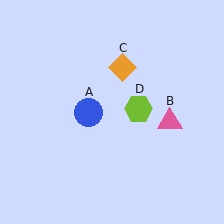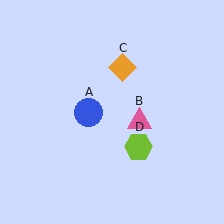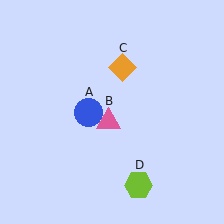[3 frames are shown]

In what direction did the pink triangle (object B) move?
The pink triangle (object B) moved left.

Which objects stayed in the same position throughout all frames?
Blue circle (object A) and orange diamond (object C) remained stationary.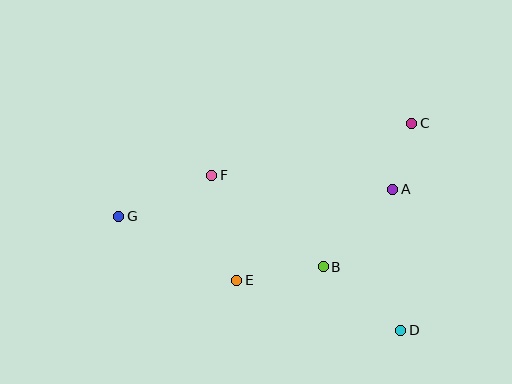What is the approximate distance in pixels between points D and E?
The distance between D and E is approximately 171 pixels.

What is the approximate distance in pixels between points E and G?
The distance between E and G is approximately 134 pixels.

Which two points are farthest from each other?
Points C and G are farthest from each other.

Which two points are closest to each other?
Points A and C are closest to each other.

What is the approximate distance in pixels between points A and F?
The distance between A and F is approximately 181 pixels.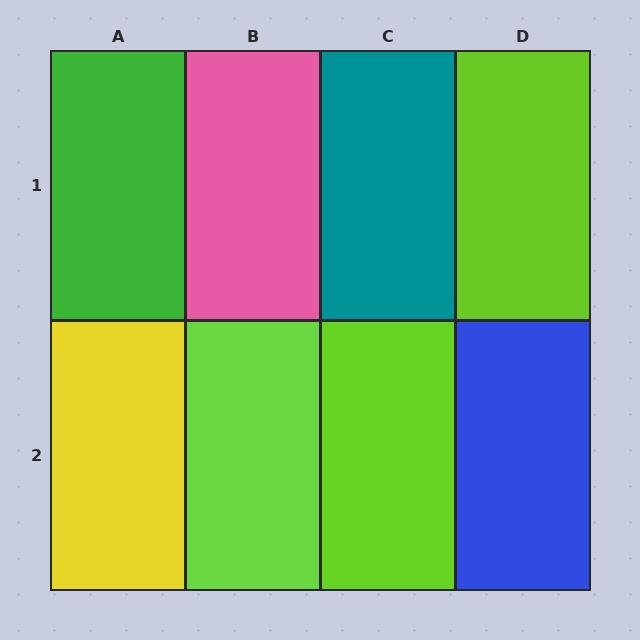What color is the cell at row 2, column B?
Lime.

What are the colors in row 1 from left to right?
Green, pink, teal, lime.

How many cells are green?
1 cell is green.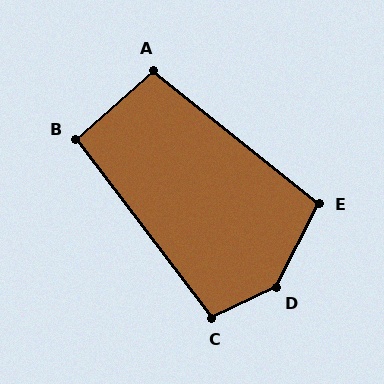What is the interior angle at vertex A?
Approximately 100 degrees (obtuse).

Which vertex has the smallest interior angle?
B, at approximately 94 degrees.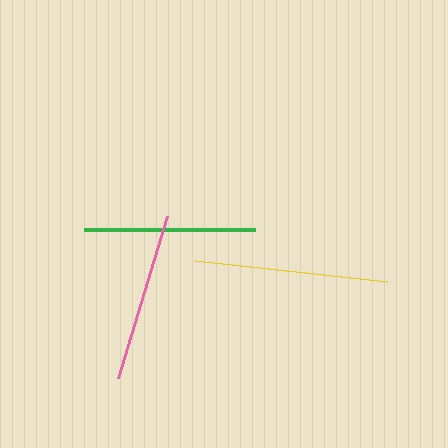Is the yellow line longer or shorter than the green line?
The yellow line is longer than the green line.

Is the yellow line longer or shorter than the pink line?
The yellow line is longer than the pink line.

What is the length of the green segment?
The green segment is approximately 171 pixels long.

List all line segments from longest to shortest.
From longest to shortest: yellow, green, pink.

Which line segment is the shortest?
The pink line is the shortest at approximately 169 pixels.